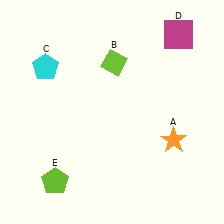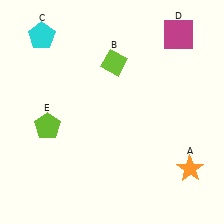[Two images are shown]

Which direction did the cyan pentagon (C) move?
The cyan pentagon (C) moved up.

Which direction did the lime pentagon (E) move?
The lime pentagon (E) moved up.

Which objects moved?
The objects that moved are: the orange star (A), the cyan pentagon (C), the lime pentagon (E).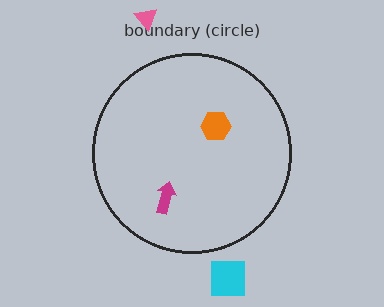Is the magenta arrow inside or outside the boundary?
Inside.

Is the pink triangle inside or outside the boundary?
Outside.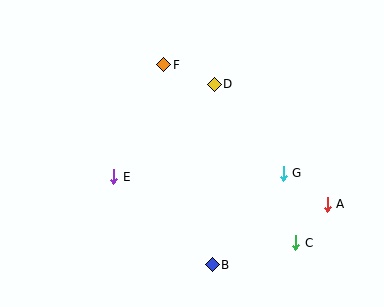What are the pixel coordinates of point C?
Point C is at (296, 243).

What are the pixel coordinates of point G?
Point G is at (283, 173).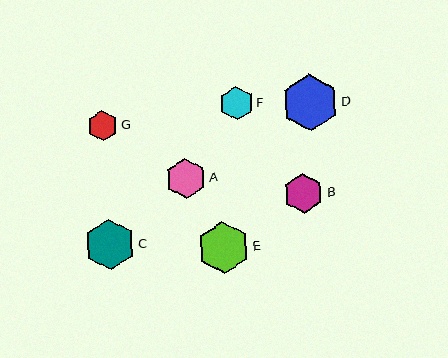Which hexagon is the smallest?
Hexagon G is the smallest with a size of approximately 30 pixels.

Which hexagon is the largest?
Hexagon D is the largest with a size of approximately 57 pixels.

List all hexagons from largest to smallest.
From largest to smallest: D, E, C, A, B, F, G.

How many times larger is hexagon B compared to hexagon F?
Hexagon B is approximately 1.2 times the size of hexagon F.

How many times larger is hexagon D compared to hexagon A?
Hexagon D is approximately 1.4 times the size of hexagon A.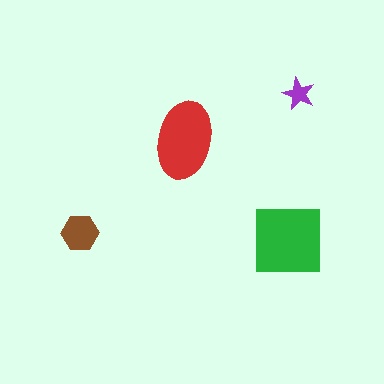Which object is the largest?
The green square.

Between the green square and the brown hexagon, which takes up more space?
The green square.